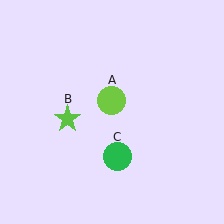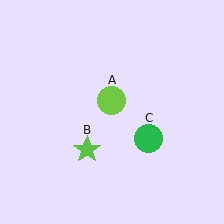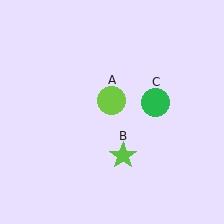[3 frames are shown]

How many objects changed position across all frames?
2 objects changed position: lime star (object B), green circle (object C).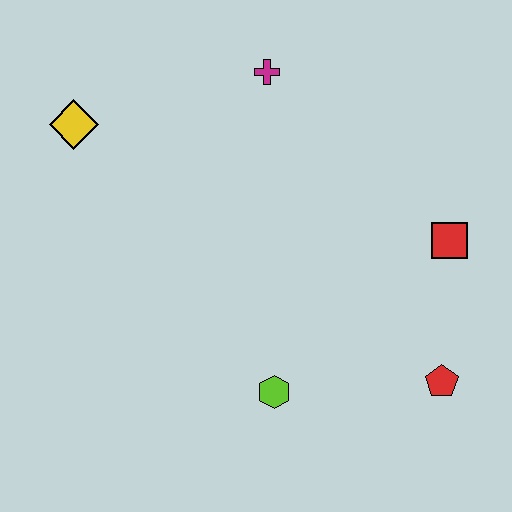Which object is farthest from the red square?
The yellow diamond is farthest from the red square.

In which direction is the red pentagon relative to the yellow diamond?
The red pentagon is to the right of the yellow diamond.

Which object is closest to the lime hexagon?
The red pentagon is closest to the lime hexagon.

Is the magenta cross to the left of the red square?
Yes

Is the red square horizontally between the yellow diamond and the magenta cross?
No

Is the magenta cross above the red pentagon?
Yes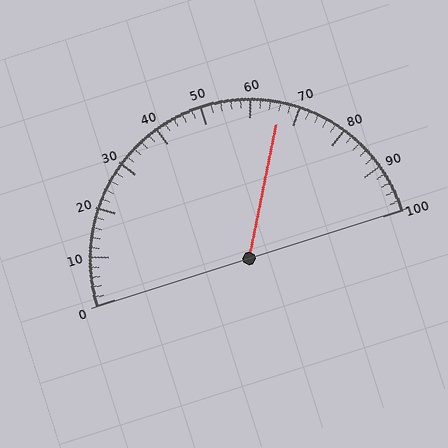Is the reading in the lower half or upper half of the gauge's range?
The reading is in the upper half of the range (0 to 100).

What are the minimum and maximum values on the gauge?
The gauge ranges from 0 to 100.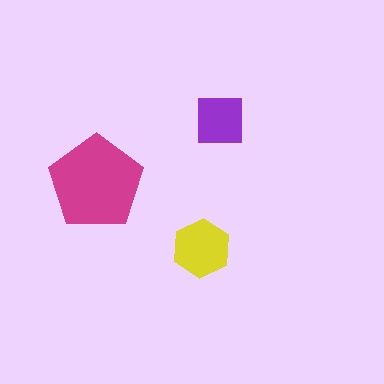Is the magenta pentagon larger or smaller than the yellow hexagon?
Larger.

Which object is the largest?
The magenta pentagon.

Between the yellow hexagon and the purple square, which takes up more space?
The yellow hexagon.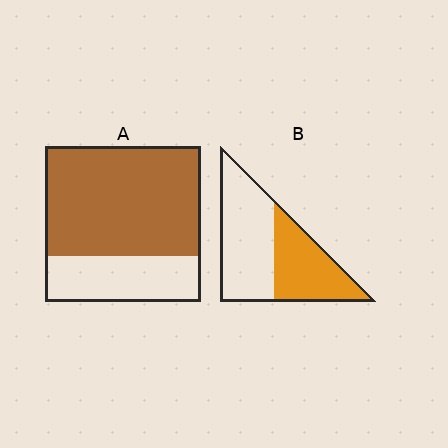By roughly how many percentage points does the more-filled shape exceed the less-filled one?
By roughly 30 percentage points (A over B).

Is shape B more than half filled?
No.